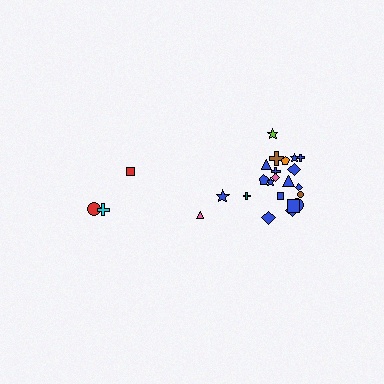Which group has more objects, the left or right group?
The right group.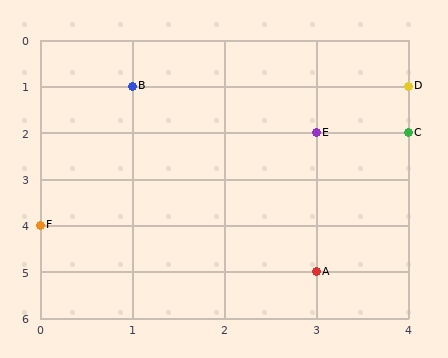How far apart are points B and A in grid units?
Points B and A are 2 columns and 4 rows apart (about 4.5 grid units diagonally).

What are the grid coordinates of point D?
Point D is at grid coordinates (4, 1).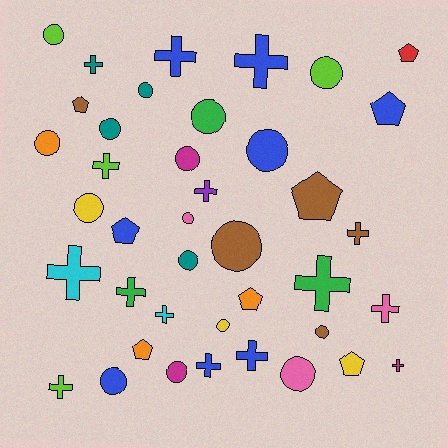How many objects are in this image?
There are 40 objects.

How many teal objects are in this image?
There are 4 teal objects.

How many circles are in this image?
There are 17 circles.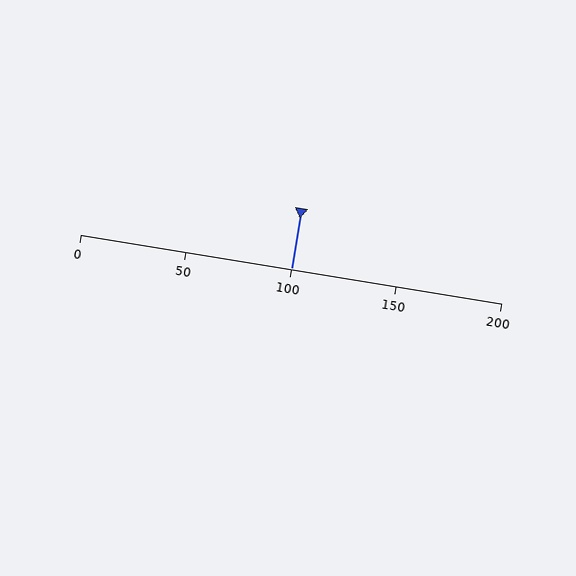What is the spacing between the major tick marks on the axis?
The major ticks are spaced 50 apart.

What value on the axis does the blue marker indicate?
The marker indicates approximately 100.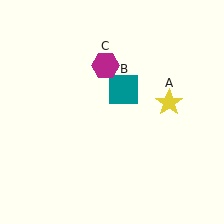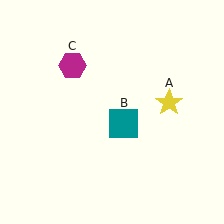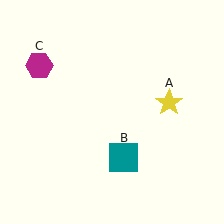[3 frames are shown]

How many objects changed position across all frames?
2 objects changed position: teal square (object B), magenta hexagon (object C).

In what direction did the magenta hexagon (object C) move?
The magenta hexagon (object C) moved left.